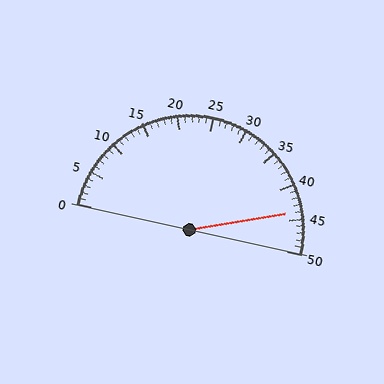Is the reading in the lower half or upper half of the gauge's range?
The reading is in the upper half of the range (0 to 50).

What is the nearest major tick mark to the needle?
The nearest major tick mark is 45.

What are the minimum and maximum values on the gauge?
The gauge ranges from 0 to 50.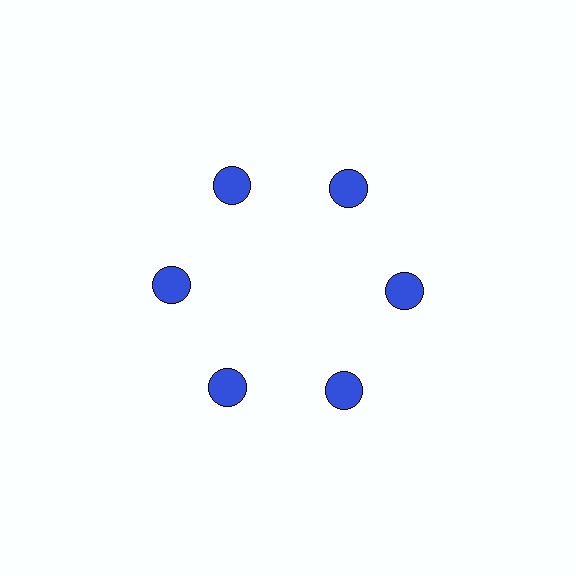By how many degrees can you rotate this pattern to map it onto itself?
The pattern maps onto itself every 60 degrees of rotation.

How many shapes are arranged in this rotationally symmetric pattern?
There are 6 shapes, arranged in 6 groups of 1.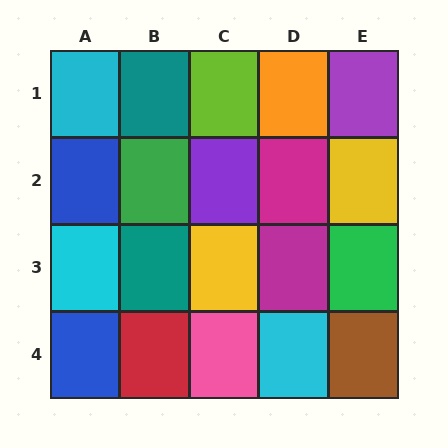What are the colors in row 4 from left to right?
Blue, red, pink, cyan, brown.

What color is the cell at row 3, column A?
Cyan.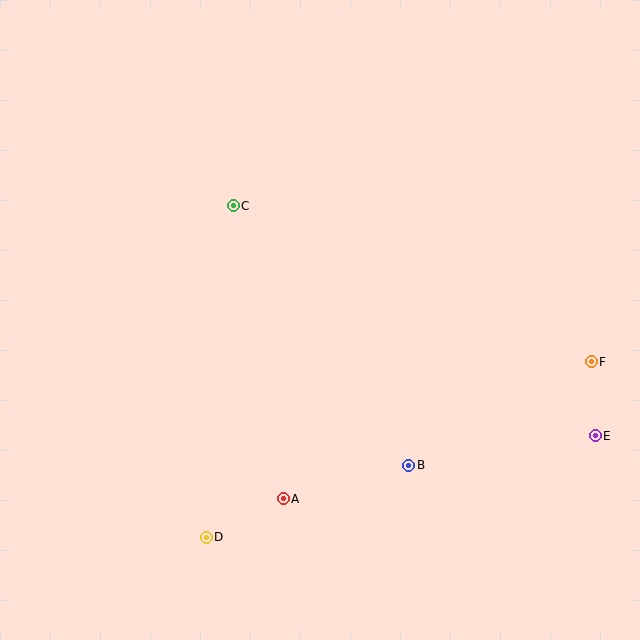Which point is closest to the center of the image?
Point C at (233, 206) is closest to the center.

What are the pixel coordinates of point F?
Point F is at (591, 362).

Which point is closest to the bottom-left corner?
Point D is closest to the bottom-left corner.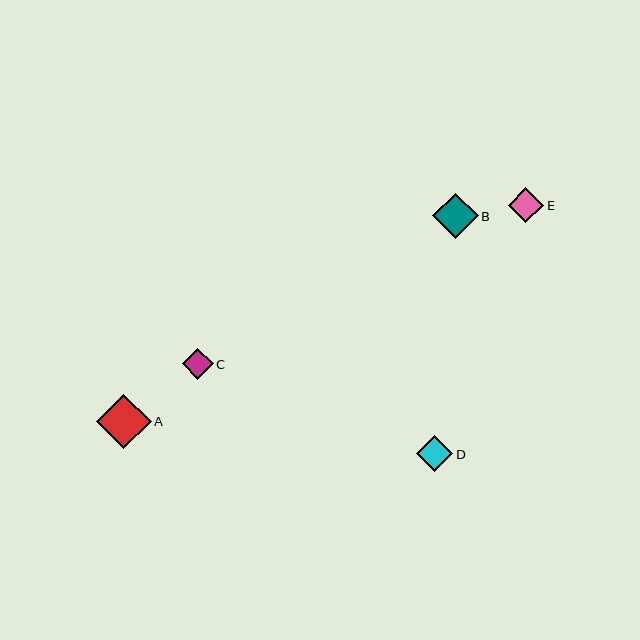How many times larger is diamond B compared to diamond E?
Diamond B is approximately 1.3 times the size of diamond E.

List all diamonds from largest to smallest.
From largest to smallest: A, B, D, E, C.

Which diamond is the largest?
Diamond A is the largest with a size of approximately 54 pixels.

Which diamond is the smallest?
Diamond C is the smallest with a size of approximately 31 pixels.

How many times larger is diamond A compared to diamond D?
Diamond A is approximately 1.5 times the size of diamond D.